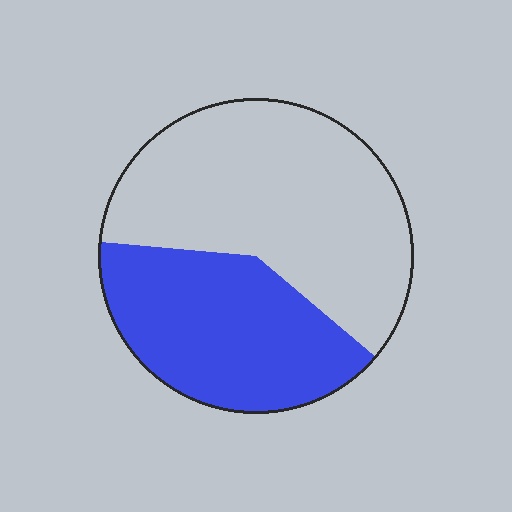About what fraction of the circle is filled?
About two fifths (2/5).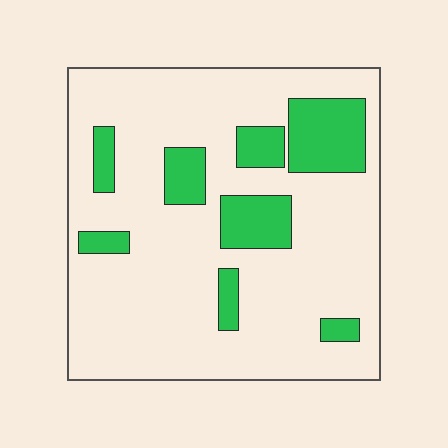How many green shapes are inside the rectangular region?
8.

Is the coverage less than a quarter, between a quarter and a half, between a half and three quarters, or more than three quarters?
Less than a quarter.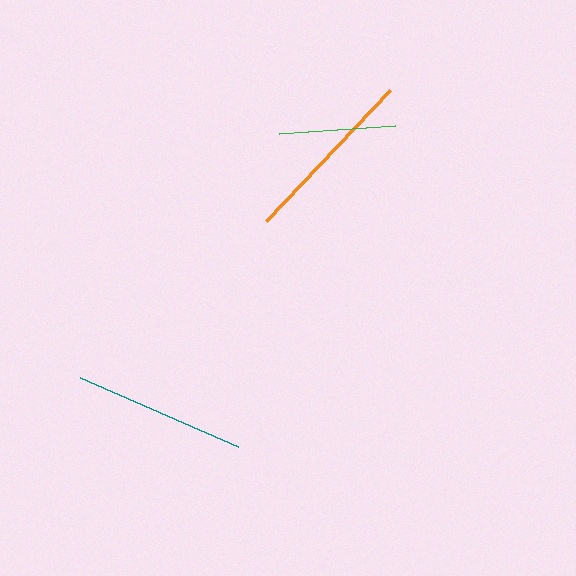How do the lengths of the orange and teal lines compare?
The orange and teal lines are approximately the same length.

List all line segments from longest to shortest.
From longest to shortest: orange, teal, green.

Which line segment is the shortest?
The green line is the shortest at approximately 117 pixels.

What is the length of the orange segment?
The orange segment is approximately 180 pixels long.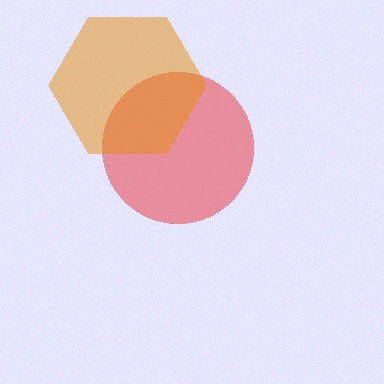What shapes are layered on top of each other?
The layered shapes are: a red circle, an orange hexagon.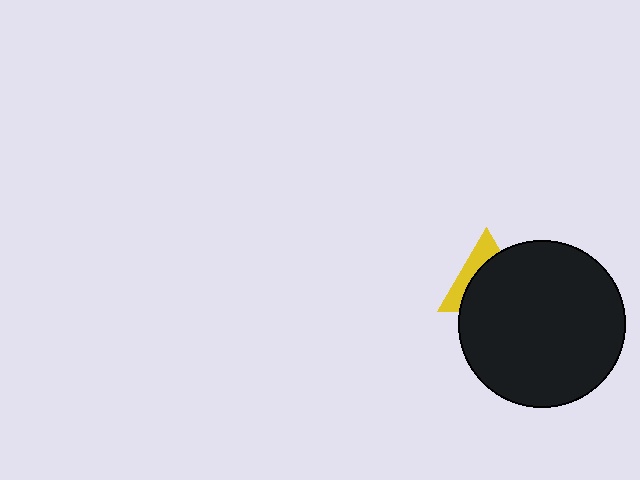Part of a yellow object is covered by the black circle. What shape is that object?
It is a triangle.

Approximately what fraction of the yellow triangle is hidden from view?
Roughly 65% of the yellow triangle is hidden behind the black circle.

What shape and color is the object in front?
The object in front is a black circle.